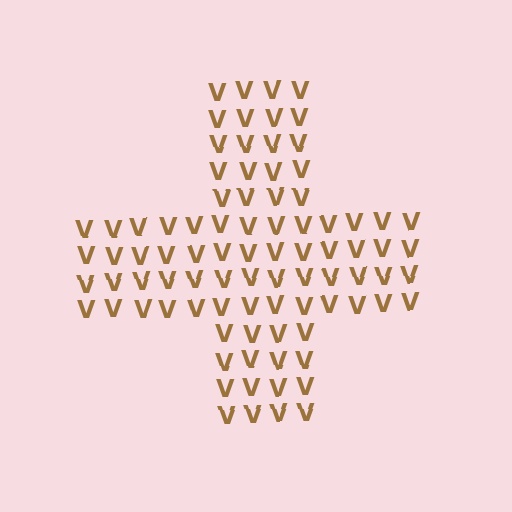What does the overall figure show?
The overall figure shows a cross.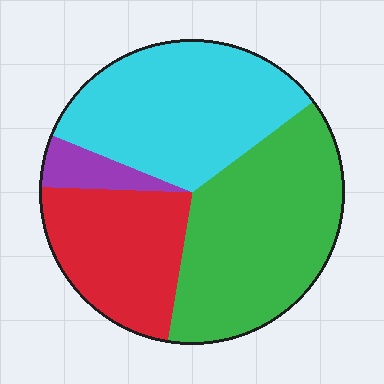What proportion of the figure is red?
Red covers 23% of the figure.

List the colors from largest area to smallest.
From largest to smallest: green, cyan, red, purple.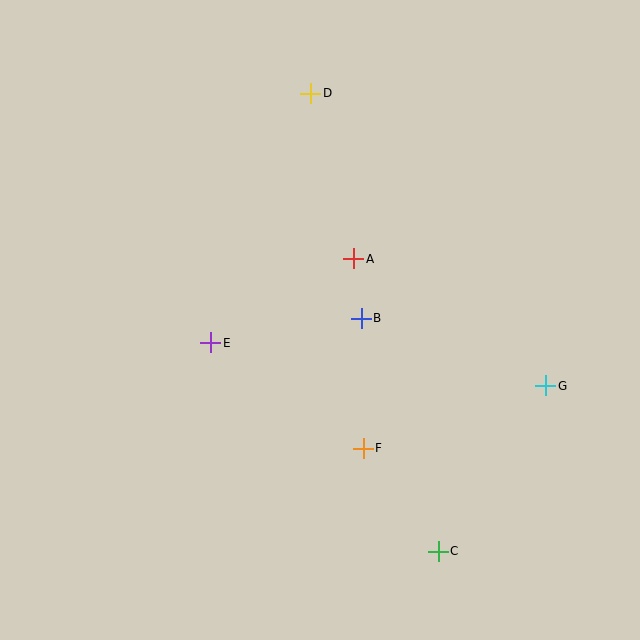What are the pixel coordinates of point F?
Point F is at (363, 448).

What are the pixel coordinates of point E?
Point E is at (211, 343).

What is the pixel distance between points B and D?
The distance between B and D is 231 pixels.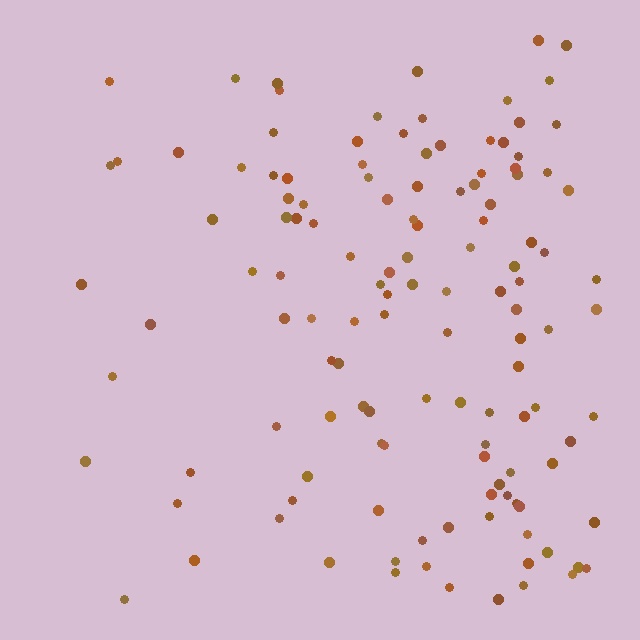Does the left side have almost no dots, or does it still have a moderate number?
Still a moderate number, just noticeably fewer than the right.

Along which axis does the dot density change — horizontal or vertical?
Horizontal.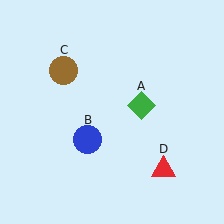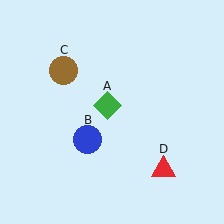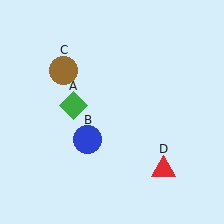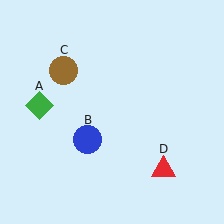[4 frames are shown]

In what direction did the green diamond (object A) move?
The green diamond (object A) moved left.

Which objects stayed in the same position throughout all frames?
Blue circle (object B) and brown circle (object C) and red triangle (object D) remained stationary.